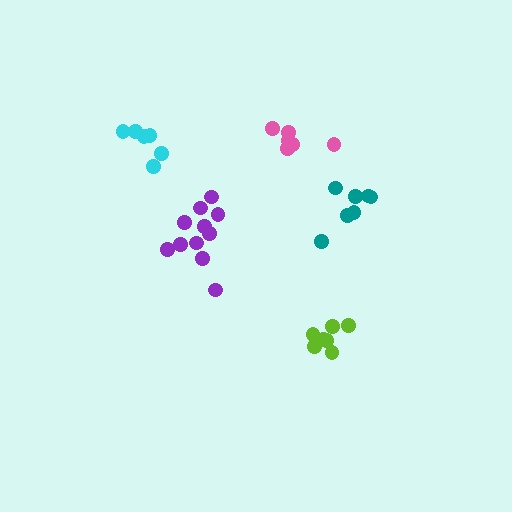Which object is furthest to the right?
The teal cluster is rightmost.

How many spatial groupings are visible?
There are 5 spatial groupings.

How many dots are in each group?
Group 1: 7 dots, Group 2: 6 dots, Group 3: 7 dots, Group 4: 7 dots, Group 5: 11 dots (38 total).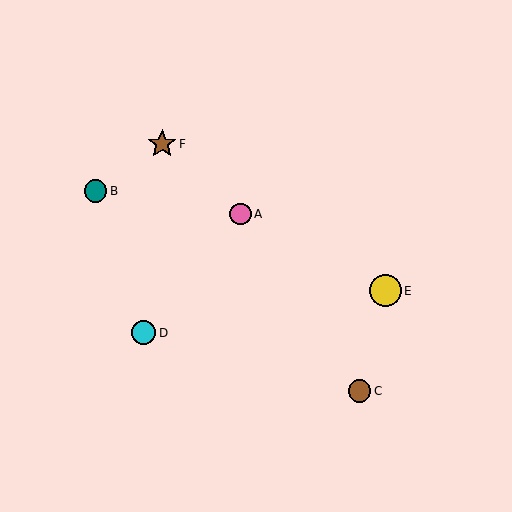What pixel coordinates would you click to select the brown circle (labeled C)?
Click at (359, 391) to select the brown circle C.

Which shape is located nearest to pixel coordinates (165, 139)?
The brown star (labeled F) at (162, 144) is nearest to that location.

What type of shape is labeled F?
Shape F is a brown star.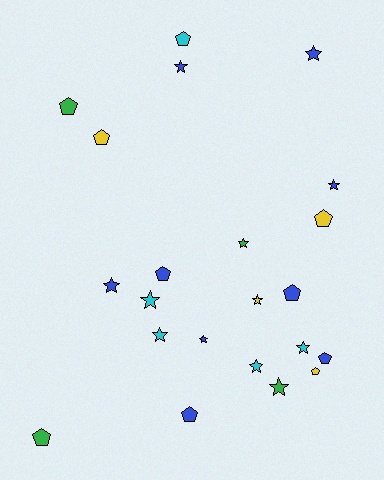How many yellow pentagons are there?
There are 3 yellow pentagons.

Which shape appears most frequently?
Star, with 12 objects.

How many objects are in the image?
There are 22 objects.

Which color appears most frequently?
Blue, with 9 objects.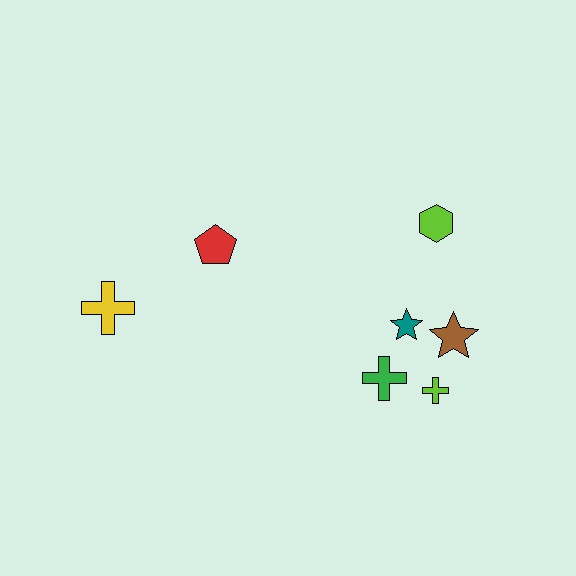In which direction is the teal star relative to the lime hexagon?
The teal star is below the lime hexagon.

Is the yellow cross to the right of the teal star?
No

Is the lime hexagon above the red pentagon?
Yes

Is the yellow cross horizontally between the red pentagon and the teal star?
No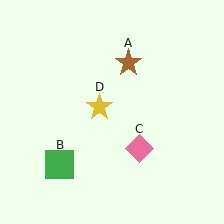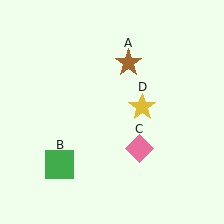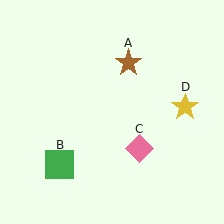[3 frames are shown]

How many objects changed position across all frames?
1 object changed position: yellow star (object D).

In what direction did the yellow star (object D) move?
The yellow star (object D) moved right.